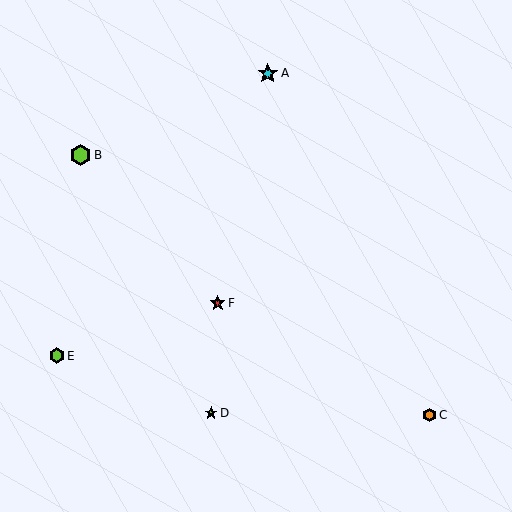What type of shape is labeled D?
Shape D is a lime star.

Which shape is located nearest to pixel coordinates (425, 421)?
The orange hexagon (labeled C) at (429, 415) is nearest to that location.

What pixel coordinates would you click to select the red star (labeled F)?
Click at (218, 303) to select the red star F.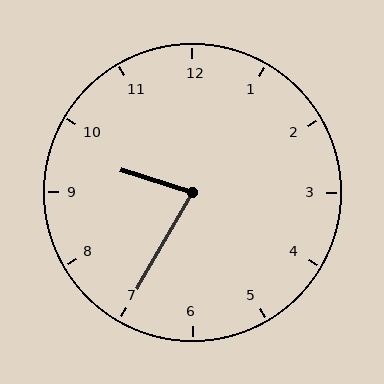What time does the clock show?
9:35.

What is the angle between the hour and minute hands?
Approximately 78 degrees.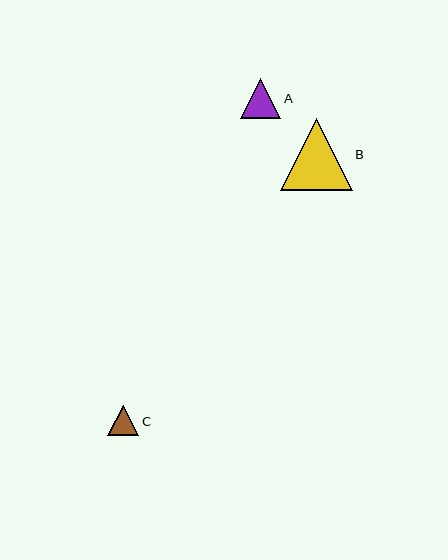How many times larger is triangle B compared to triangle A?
Triangle B is approximately 1.8 times the size of triangle A.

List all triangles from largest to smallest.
From largest to smallest: B, A, C.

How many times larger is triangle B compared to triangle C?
Triangle B is approximately 2.3 times the size of triangle C.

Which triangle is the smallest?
Triangle C is the smallest with a size of approximately 31 pixels.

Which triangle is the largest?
Triangle B is the largest with a size of approximately 72 pixels.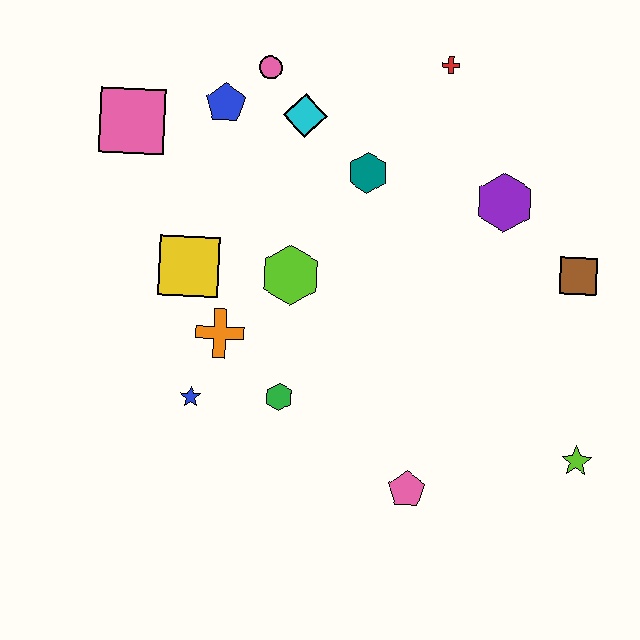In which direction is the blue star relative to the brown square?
The blue star is to the left of the brown square.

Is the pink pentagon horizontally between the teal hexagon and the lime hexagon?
No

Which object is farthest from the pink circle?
The lime star is farthest from the pink circle.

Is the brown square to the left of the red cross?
No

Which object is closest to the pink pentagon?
The green hexagon is closest to the pink pentagon.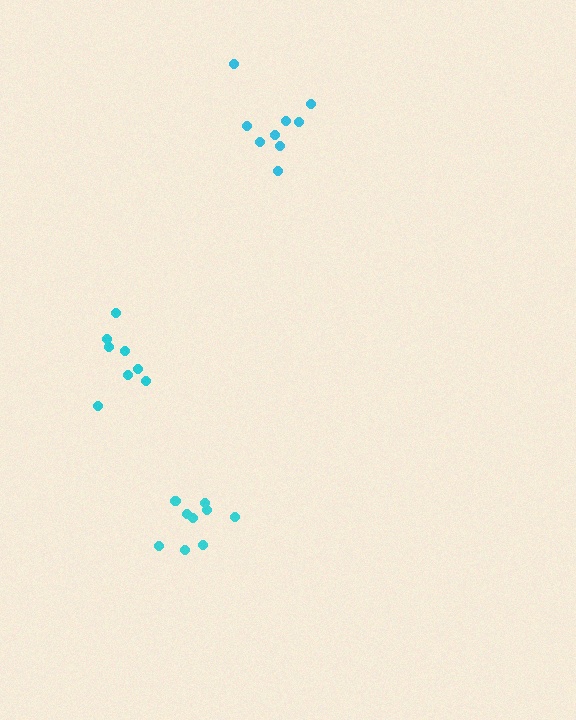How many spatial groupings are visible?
There are 3 spatial groupings.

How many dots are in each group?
Group 1: 9 dots, Group 2: 9 dots, Group 3: 8 dots (26 total).